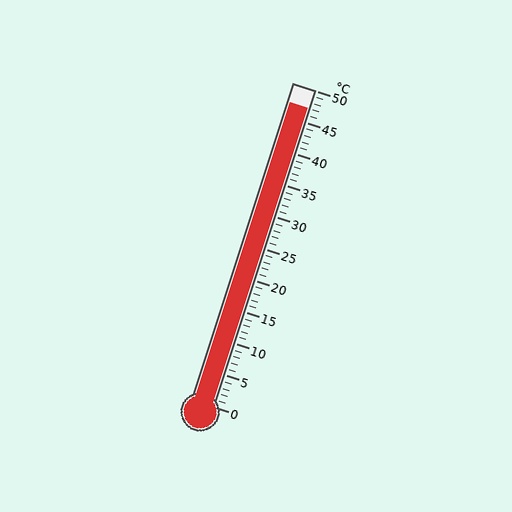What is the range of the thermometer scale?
The thermometer scale ranges from 0°C to 50°C.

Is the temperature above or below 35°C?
The temperature is above 35°C.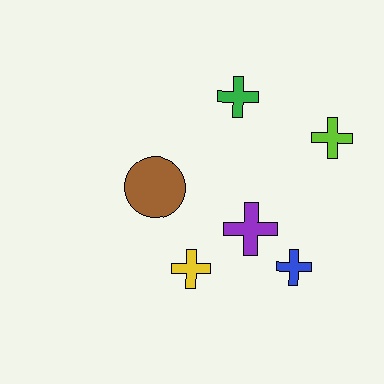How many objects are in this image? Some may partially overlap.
There are 6 objects.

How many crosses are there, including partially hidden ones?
There are 5 crosses.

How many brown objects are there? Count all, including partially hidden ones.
There is 1 brown object.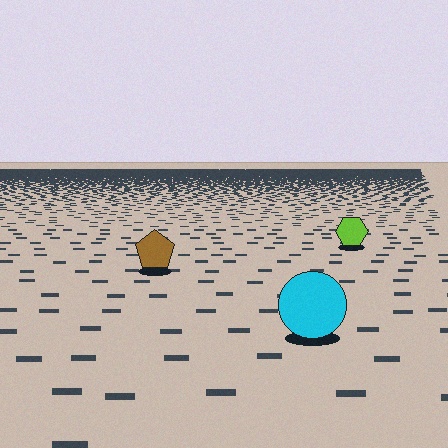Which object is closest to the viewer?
The cyan circle is closest. The texture marks near it are larger and more spread out.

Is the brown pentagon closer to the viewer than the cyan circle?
No. The cyan circle is closer — you can tell from the texture gradient: the ground texture is coarser near it.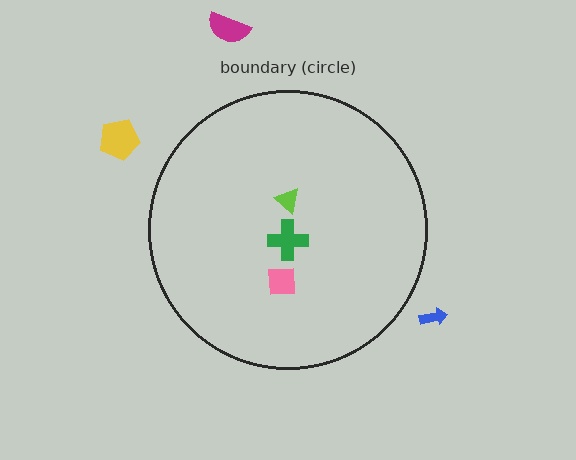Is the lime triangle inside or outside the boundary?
Inside.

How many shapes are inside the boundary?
3 inside, 3 outside.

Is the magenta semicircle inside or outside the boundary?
Outside.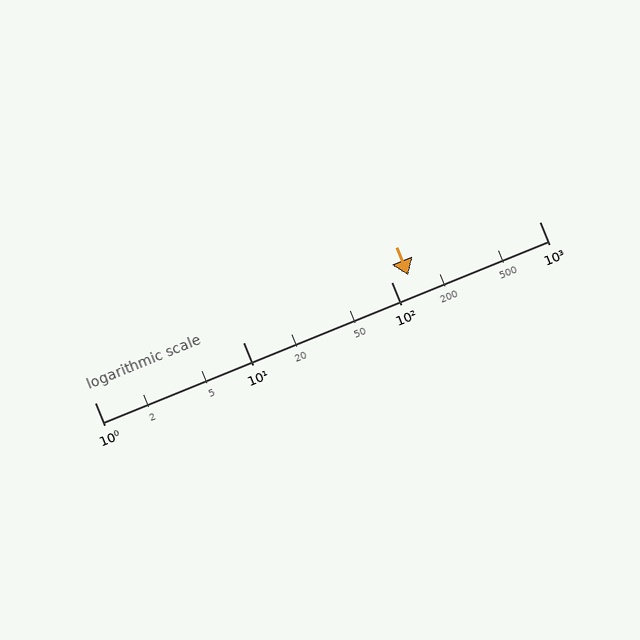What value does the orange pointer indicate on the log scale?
The pointer indicates approximately 130.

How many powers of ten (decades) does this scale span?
The scale spans 3 decades, from 1 to 1000.